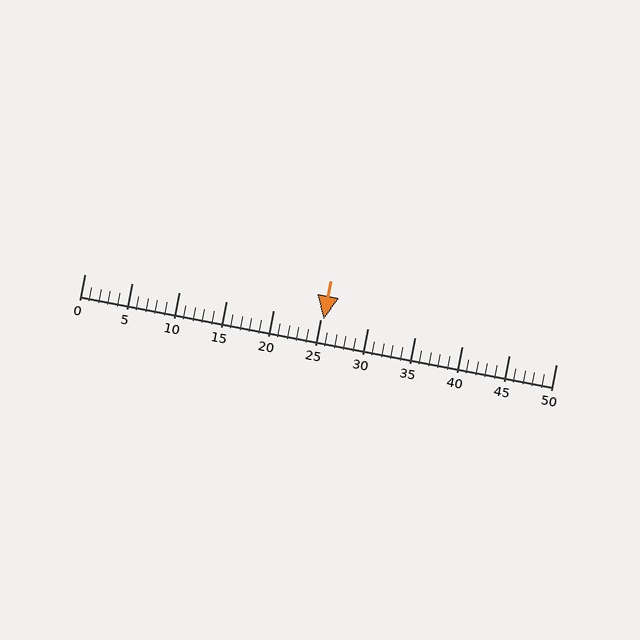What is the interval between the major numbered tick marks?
The major tick marks are spaced 5 units apart.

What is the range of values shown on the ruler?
The ruler shows values from 0 to 50.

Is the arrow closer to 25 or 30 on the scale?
The arrow is closer to 25.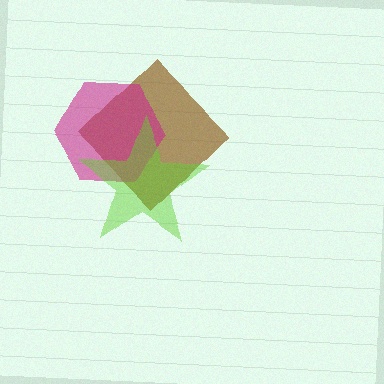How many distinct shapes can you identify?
There are 3 distinct shapes: a brown diamond, a magenta hexagon, a lime star.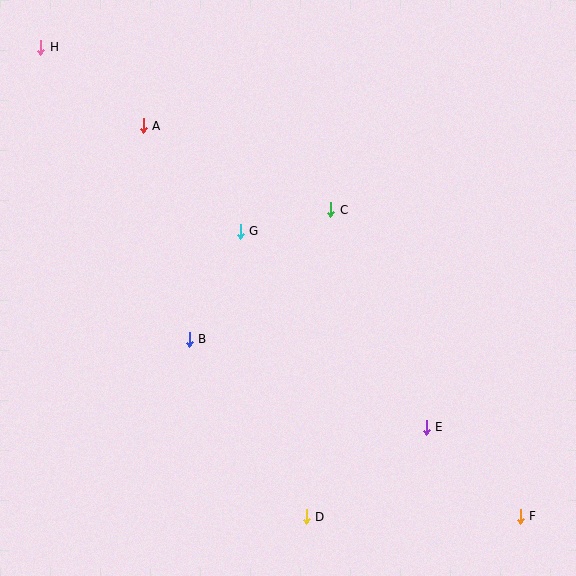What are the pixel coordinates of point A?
Point A is at (143, 126).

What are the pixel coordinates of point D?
Point D is at (306, 517).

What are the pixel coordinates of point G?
Point G is at (240, 231).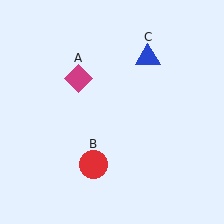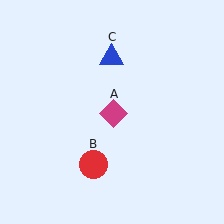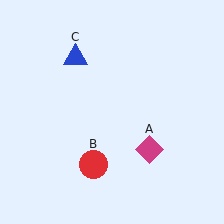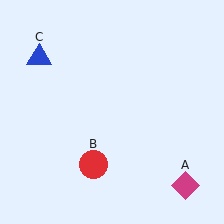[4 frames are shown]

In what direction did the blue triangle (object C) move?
The blue triangle (object C) moved left.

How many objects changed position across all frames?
2 objects changed position: magenta diamond (object A), blue triangle (object C).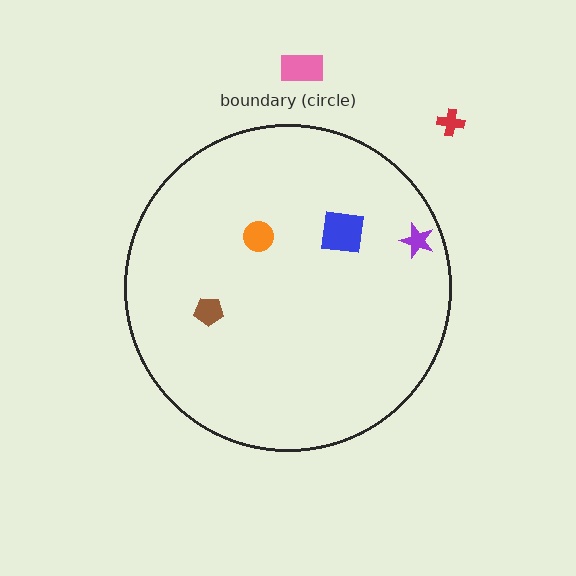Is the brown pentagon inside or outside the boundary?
Inside.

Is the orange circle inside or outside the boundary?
Inside.